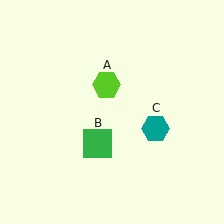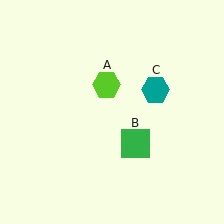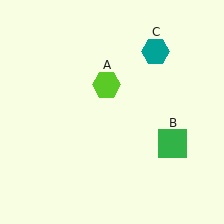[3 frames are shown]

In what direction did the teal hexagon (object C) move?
The teal hexagon (object C) moved up.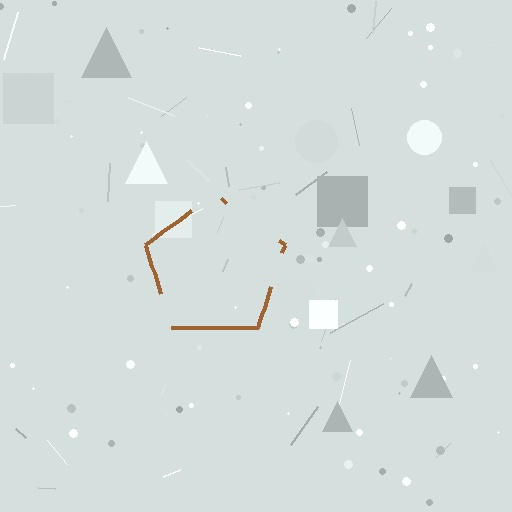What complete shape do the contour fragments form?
The contour fragments form a pentagon.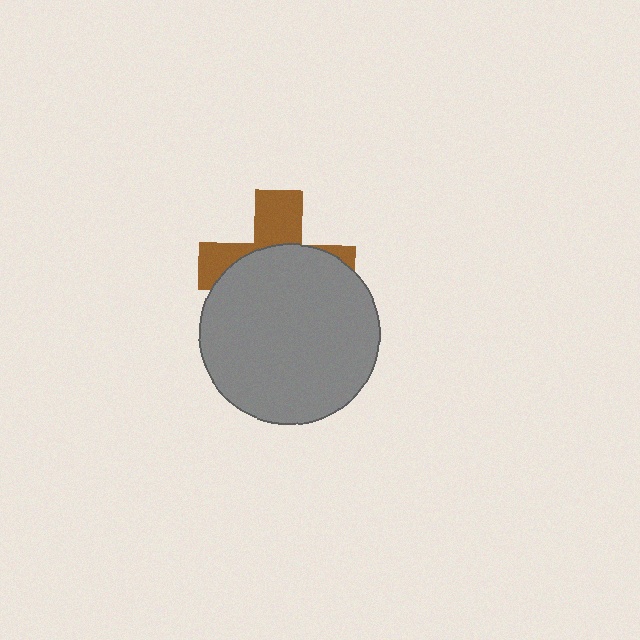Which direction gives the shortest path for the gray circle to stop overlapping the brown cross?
Moving down gives the shortest separation.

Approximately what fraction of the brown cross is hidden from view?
Roughly 64% of the brown cross is hidden behind the gray circle.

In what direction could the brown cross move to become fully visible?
The brown cross could move up. That would shift it out from behind the gray circle entirely.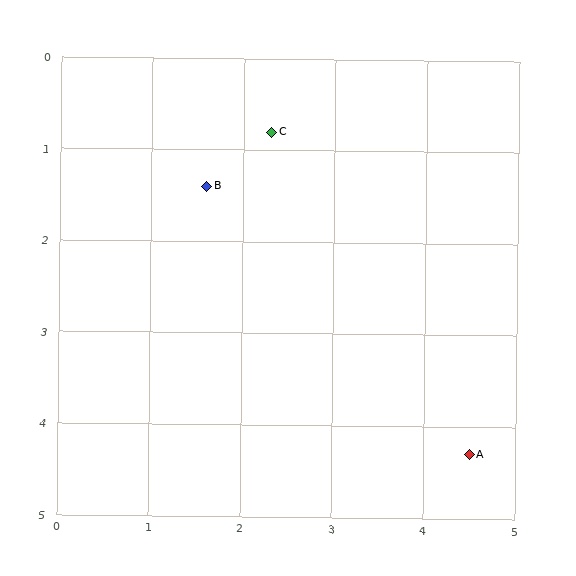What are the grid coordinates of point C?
Point C is at approximately (2.3, 0.8).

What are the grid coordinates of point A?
Point A is at approximately (4.5, 4.3).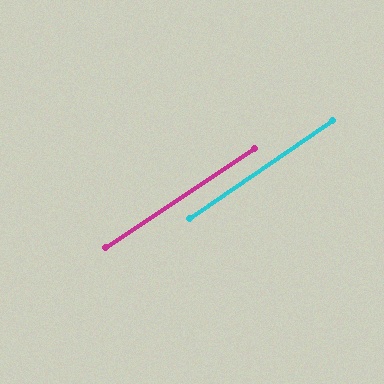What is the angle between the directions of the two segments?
Approximately 1 degree.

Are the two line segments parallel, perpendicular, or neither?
Parallel — their directions differ by only 0.6°.